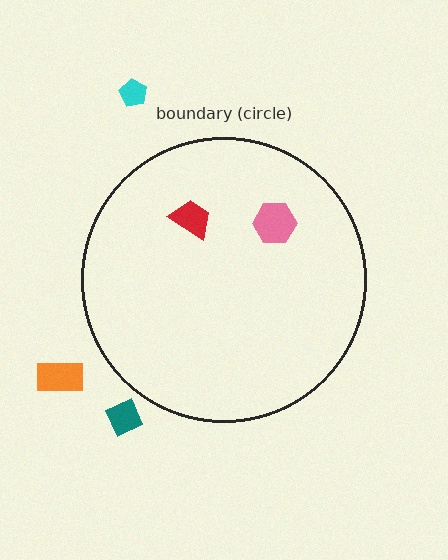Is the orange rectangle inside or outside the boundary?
Outside.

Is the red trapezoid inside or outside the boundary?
Inside.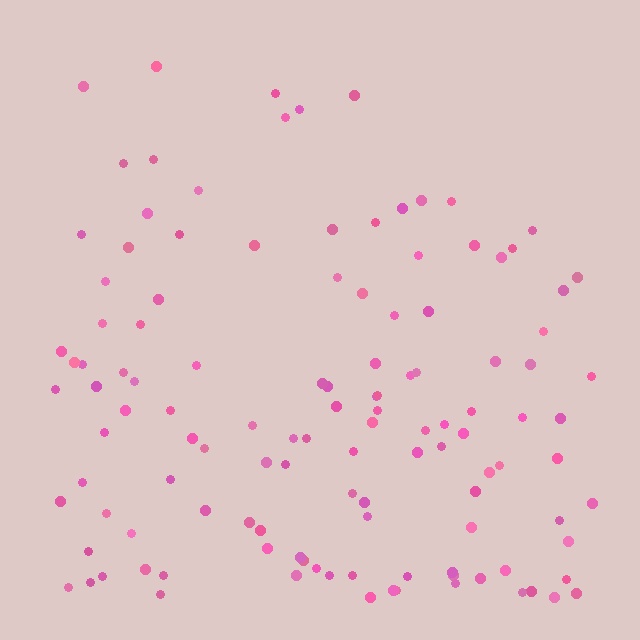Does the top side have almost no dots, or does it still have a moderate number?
Still a moderate number, just noticeably fewer than the bottom.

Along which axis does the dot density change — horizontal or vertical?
Vertical.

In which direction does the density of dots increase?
From top to bottom, with the bottom side densest.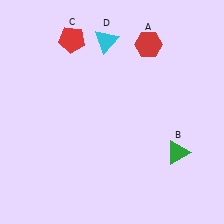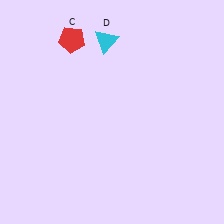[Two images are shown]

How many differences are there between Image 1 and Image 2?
There are 2 differences between the two images.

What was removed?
The red hexagon (A), the green triangle (B) were removed in Image 2.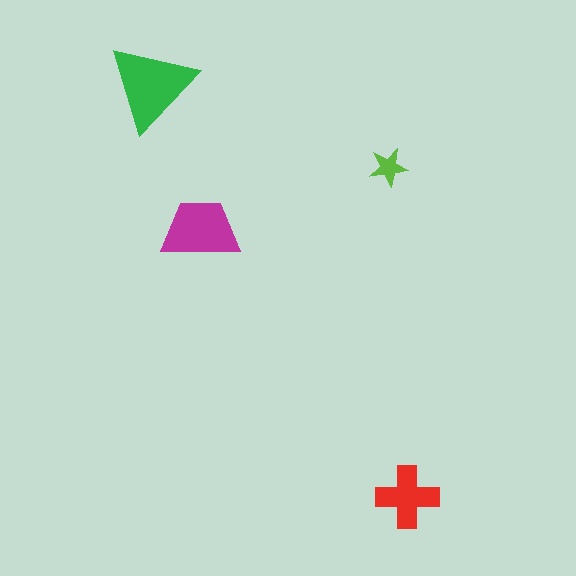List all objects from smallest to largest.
The lime star, the red cross, the magenta trapezoid, the green triangle.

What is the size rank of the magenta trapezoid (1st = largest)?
2nd.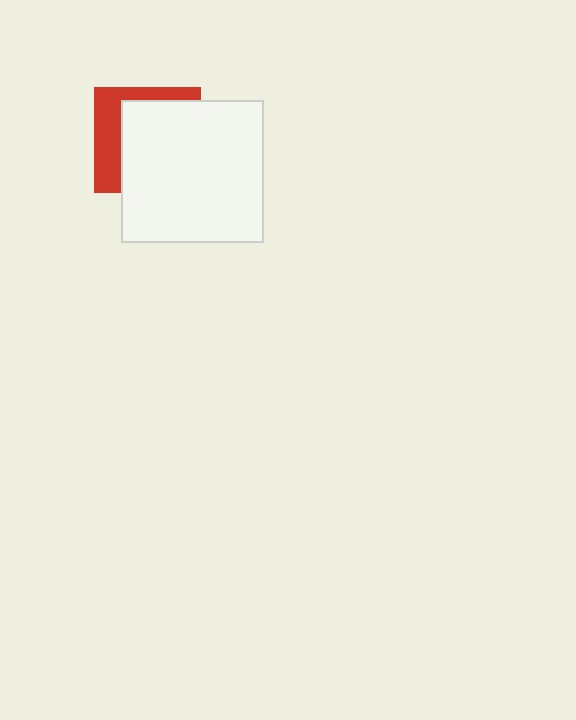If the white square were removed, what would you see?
You would see the complete red square.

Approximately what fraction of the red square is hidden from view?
Roughly 66% of the red square is hidden behind the white square.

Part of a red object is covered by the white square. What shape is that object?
It is a square.